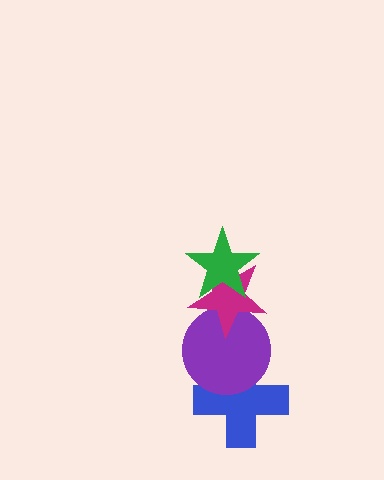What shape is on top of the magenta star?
The green star is on top of the magenta star.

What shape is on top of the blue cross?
The purple circle is on top of the blue cross.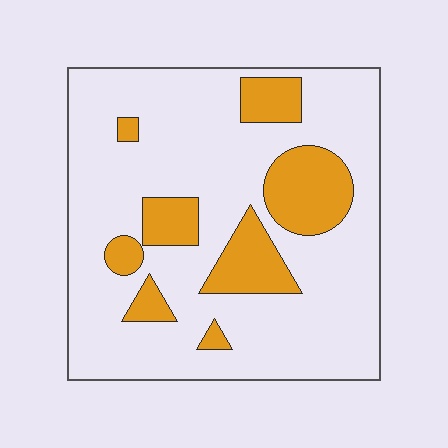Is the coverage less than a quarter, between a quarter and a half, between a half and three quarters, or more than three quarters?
Less than a quarter.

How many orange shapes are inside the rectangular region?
8.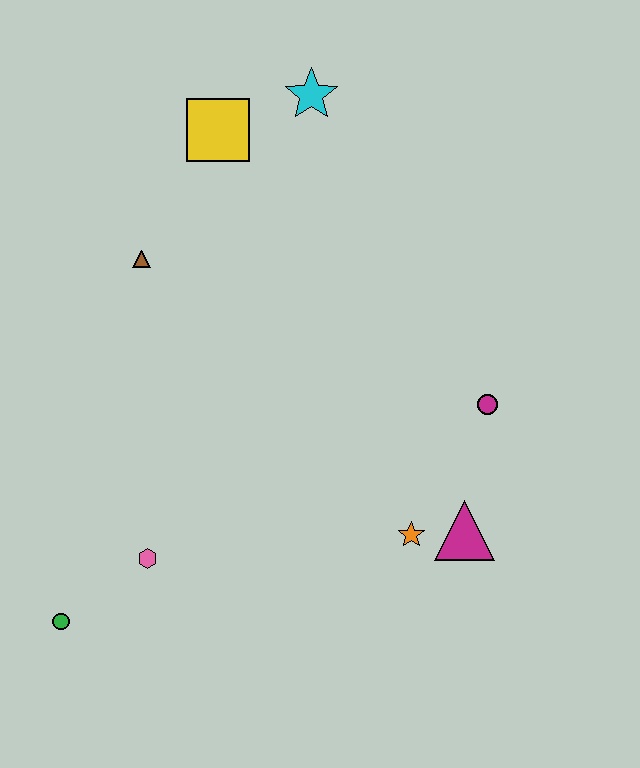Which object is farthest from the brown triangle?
The magenta triangle is farthest from the brown triangle.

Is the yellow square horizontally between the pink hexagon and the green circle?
No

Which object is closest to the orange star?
The magenta triangle is closest to the orange star.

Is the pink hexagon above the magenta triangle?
No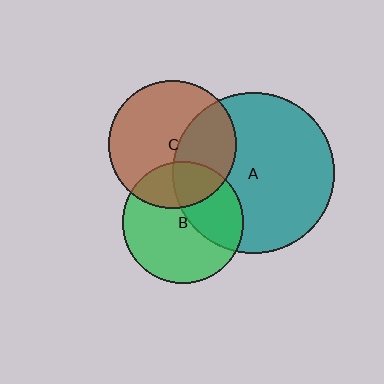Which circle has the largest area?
Circle A (teal).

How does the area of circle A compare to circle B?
Approximately 1.8 times.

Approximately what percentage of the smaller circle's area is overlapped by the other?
Approximately 25%.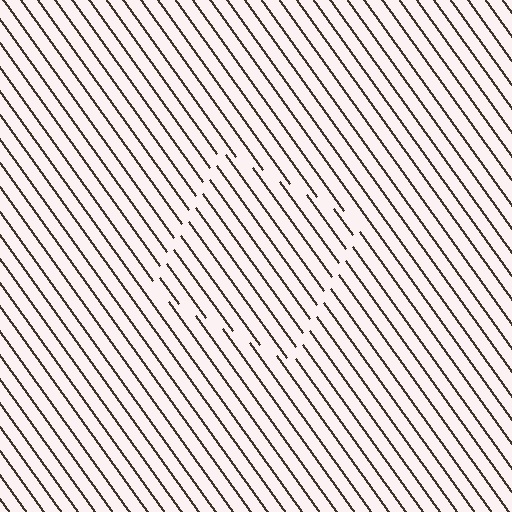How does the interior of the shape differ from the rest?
The interior of the shape contains the same grating, shifted by half a period — the contour is defined by the phase discontinuity where line-ends from the inner and outer gratings abut.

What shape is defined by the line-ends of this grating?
An illusory square. The interior of the shape contains the same grating, shifted by half a period — the contour is defined by the phase discontinuity where line-ends from the inner and outer gratings abut.